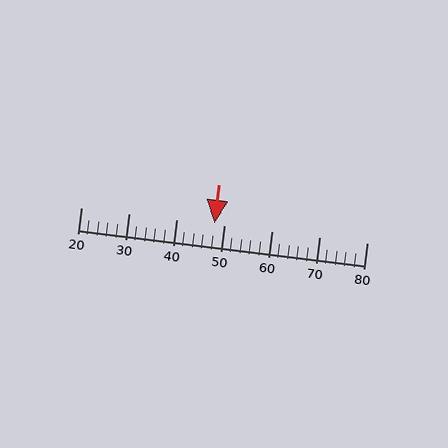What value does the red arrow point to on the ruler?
The red arrow points to approximately 48.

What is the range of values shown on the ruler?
The ruler shows values from 20 to 80.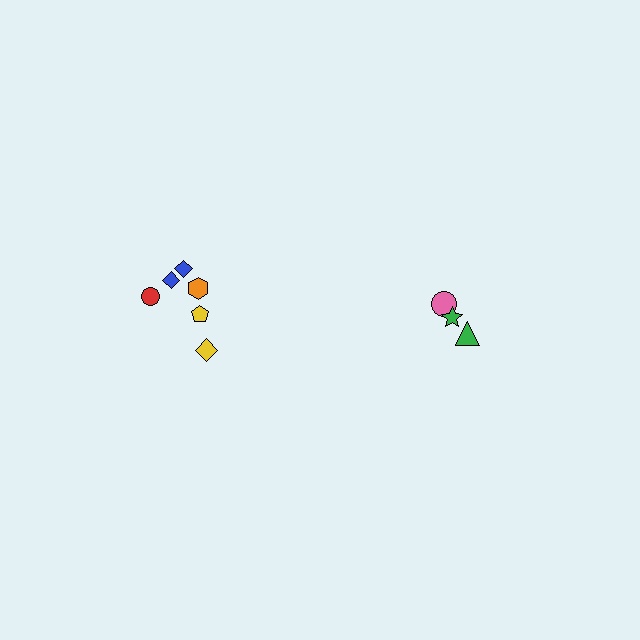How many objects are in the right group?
There are 3 objects.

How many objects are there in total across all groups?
There are 9 objects.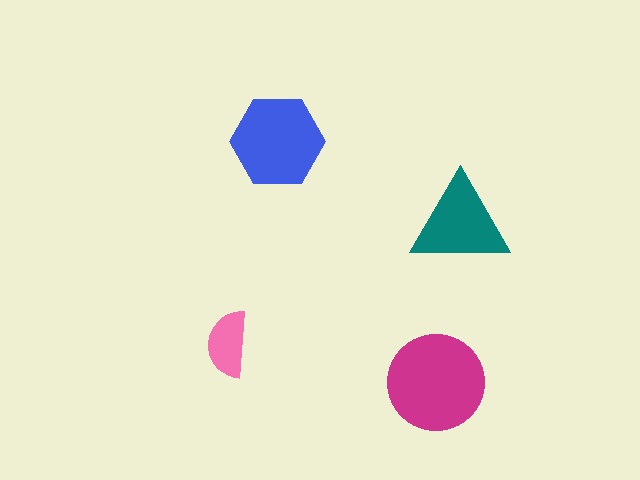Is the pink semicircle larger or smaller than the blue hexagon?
Smaller.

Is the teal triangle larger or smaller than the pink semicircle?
Larger.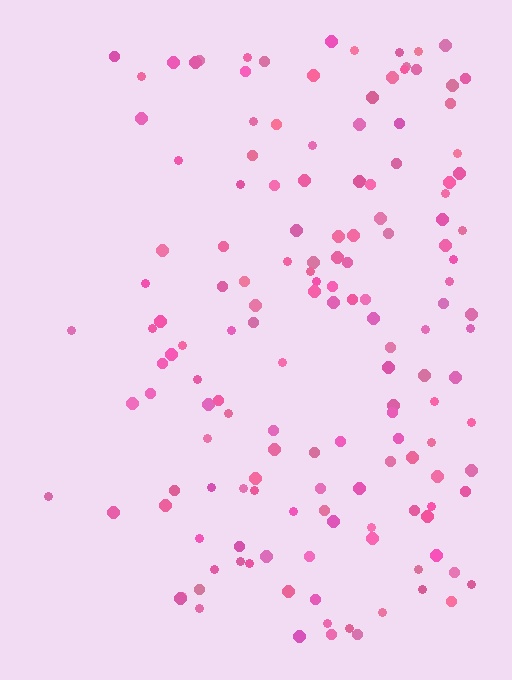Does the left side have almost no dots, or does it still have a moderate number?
Still a moderate number, just noticeably fewer than the right.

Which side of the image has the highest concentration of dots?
The right.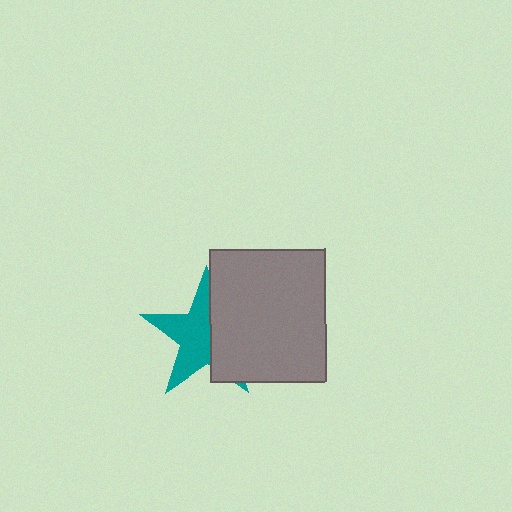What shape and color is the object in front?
The object in front is a gray rectangle.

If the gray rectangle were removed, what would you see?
You would see the complete teal star.